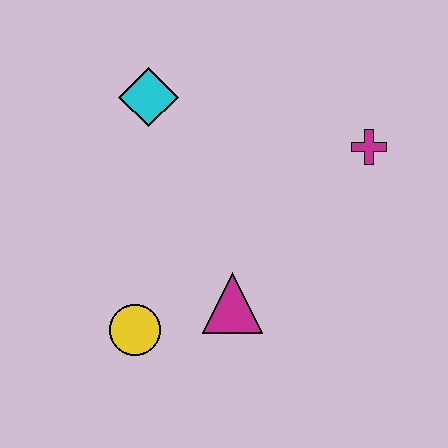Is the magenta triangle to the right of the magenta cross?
No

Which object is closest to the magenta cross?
The magenta triangle is closest to the magenta cross.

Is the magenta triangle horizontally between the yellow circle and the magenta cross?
Yes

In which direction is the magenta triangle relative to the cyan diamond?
The magenta triangle is below the cyan diamond.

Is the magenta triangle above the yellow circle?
Yes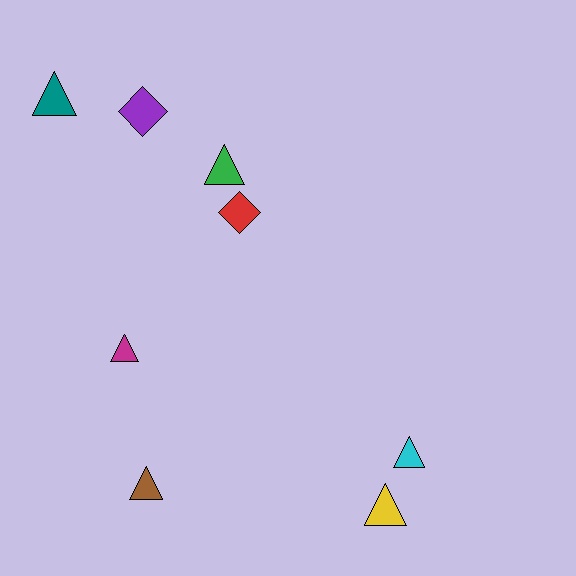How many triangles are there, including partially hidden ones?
There are 6 triangles.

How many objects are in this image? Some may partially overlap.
There are 8 objects.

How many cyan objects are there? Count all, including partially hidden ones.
There is 1 cyan object.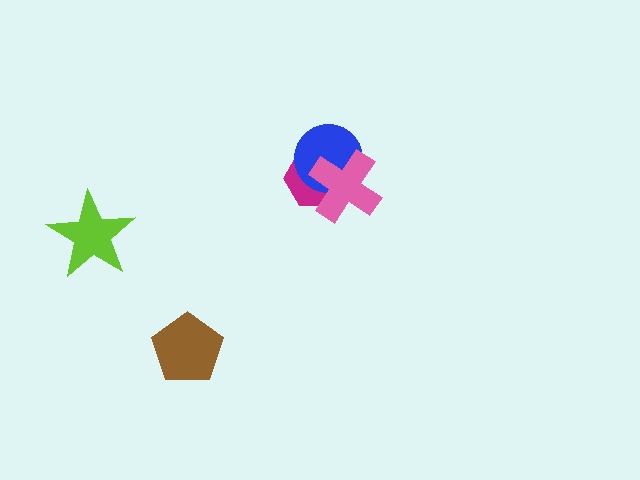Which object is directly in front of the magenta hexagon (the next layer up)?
The blue circle is directly in front of the magenta hexagon.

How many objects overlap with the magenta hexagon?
2 objects overlap with the magenta hexagon.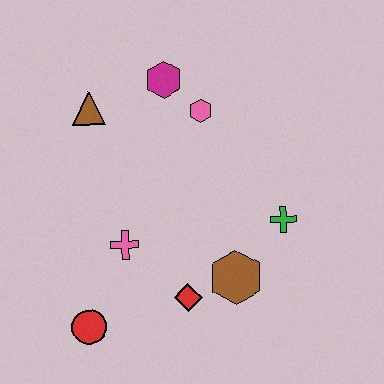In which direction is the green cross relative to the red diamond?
The green cross is to the right of the red diamond.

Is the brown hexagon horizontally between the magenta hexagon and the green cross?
Yes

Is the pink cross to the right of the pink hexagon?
No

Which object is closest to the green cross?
The brown hexagon is closest to the green cross.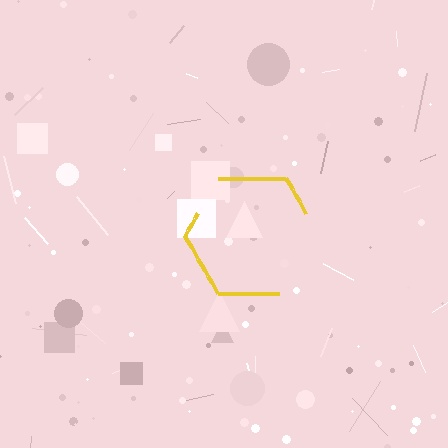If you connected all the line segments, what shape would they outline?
They would outline a hexagon.